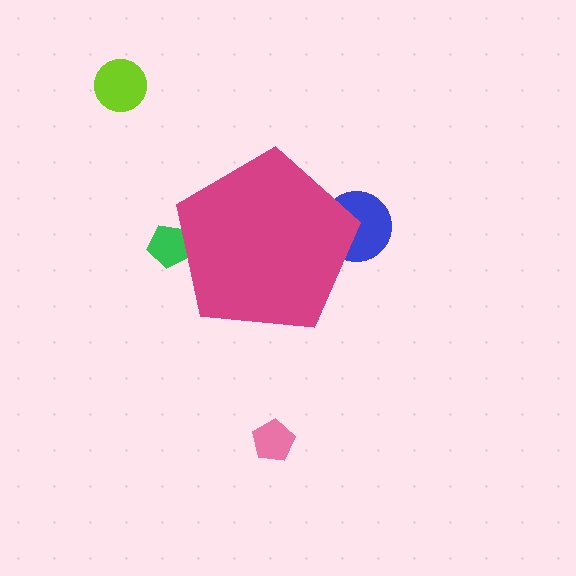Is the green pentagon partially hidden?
Yes, the green pentagon is partially hidden behind the magenta pentagon.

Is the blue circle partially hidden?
Yes, the blue circle is partially hidden behind the magenta pentagon.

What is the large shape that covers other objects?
A magenta pentagon.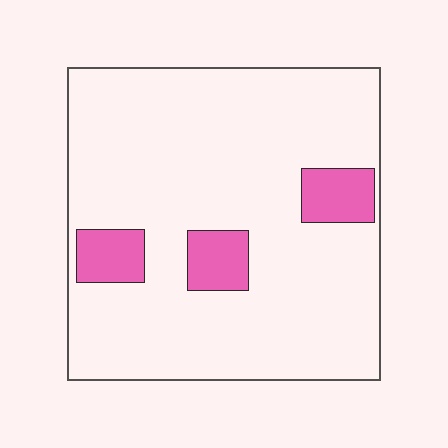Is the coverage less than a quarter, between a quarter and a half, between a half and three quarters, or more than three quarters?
Less than a quarter.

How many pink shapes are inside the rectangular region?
3.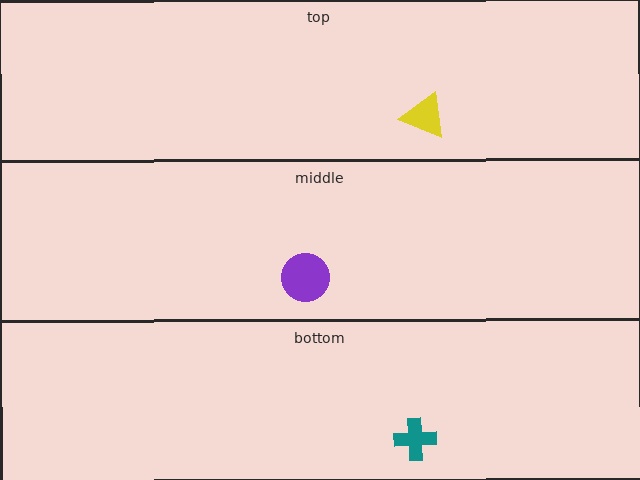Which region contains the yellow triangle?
The top region.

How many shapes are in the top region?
1.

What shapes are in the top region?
The yellow triangle.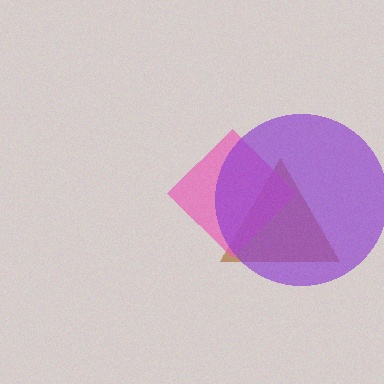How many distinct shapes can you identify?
There are 3 distinct shapes: a brown triangle, a pink diamond, a purple circle.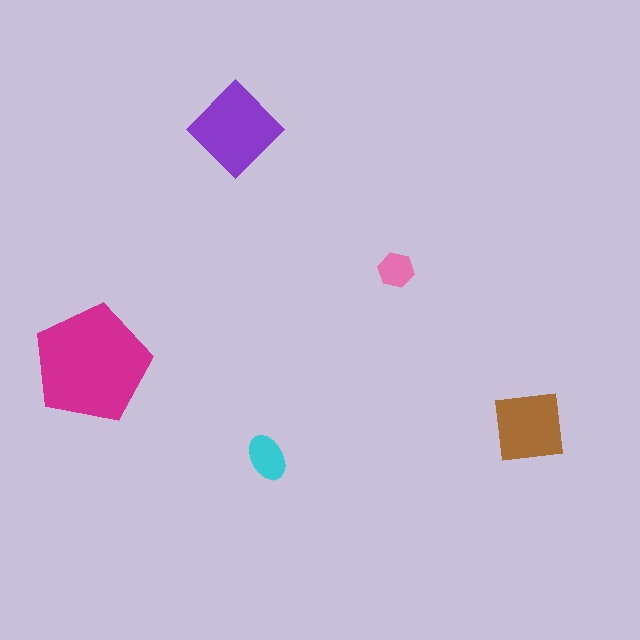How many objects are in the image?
There are 5 objects in the image.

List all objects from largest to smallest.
The magenta pentagon, the purple diamond, the brown square, the cyan ellipse, the pink hexagon.